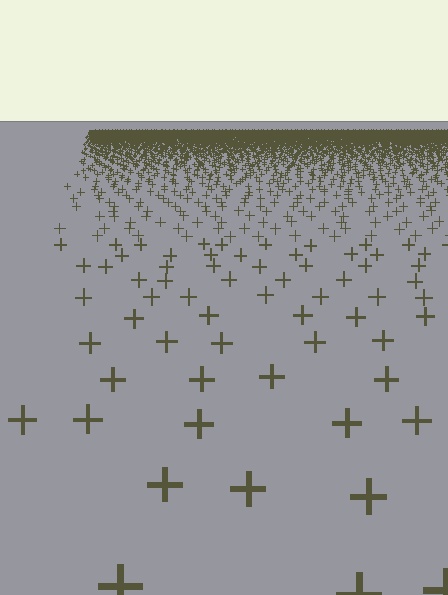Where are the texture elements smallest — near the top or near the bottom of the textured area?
Near the top.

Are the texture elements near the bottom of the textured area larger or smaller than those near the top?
Larger. Near the bottom, elements are closer to the viewer and appear at a bigger on-screen size.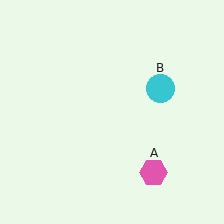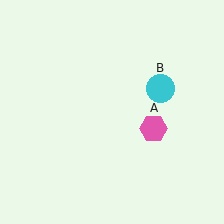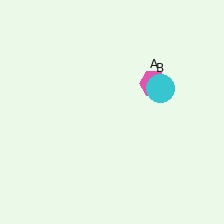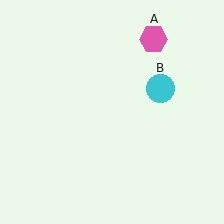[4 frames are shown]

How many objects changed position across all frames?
1 object changed position: pink hexagon (object A).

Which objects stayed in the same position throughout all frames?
Cyan circle (object B) remained stationary.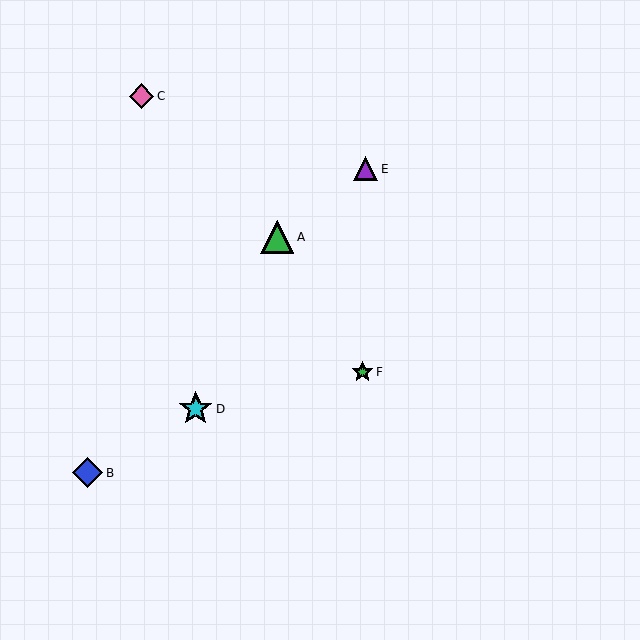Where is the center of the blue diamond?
The center of the blue diamond is at (88, 473).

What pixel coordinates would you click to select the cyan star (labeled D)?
Click at (196, 409) to select the cyan star D.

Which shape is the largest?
The cyan star (labeled D) is the largest.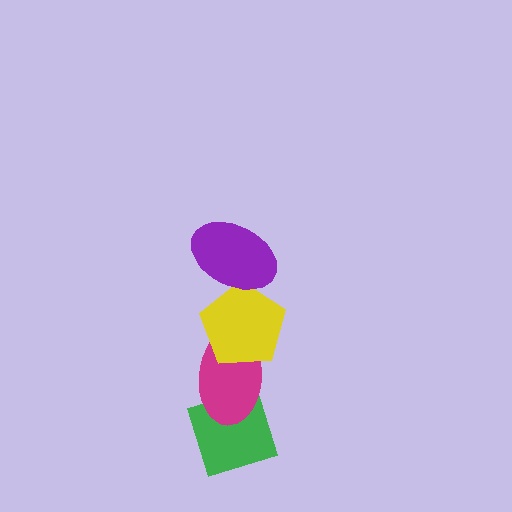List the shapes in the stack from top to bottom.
From top to bottom: the purple ellipse, the yellow pentagon, the magenta ellipse, the green diamond.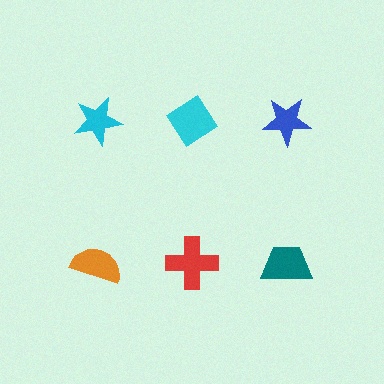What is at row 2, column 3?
A teal trapezoid.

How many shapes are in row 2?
3 shapes.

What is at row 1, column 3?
A blue star.